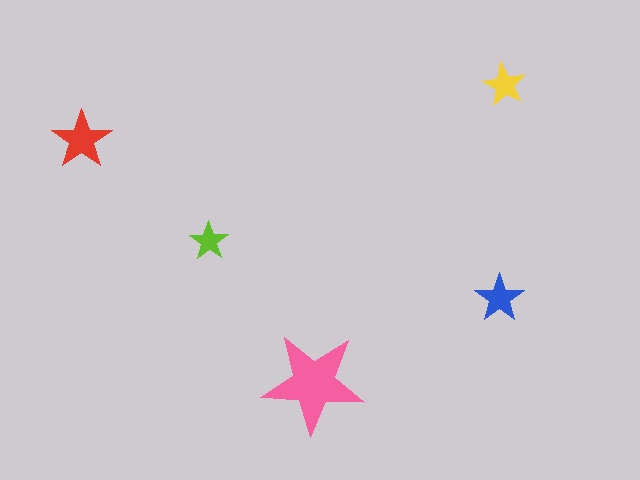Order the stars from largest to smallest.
the pink one, the red one, the blue one, the yellow one, the lime one.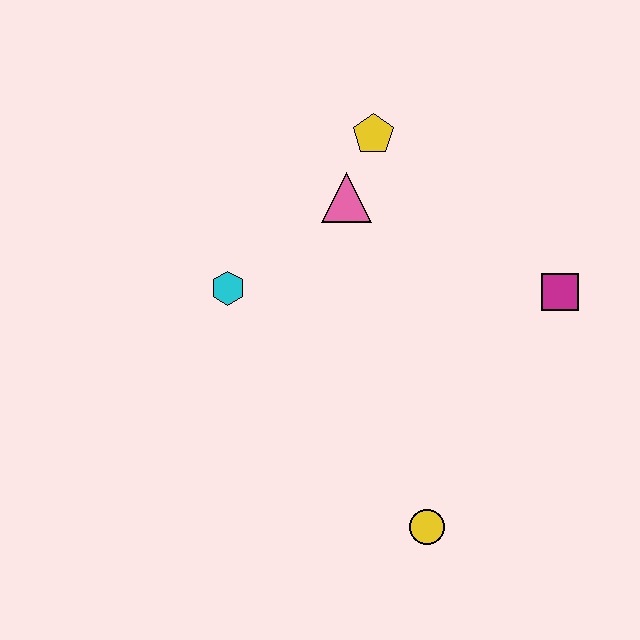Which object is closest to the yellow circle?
The magenta square is closest to the yellow circle.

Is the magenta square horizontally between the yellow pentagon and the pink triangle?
No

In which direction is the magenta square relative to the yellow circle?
The magenta square is above the yellow circle.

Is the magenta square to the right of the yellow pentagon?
Yes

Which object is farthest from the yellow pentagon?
The yellow circle is farthest from the yellow pentagon.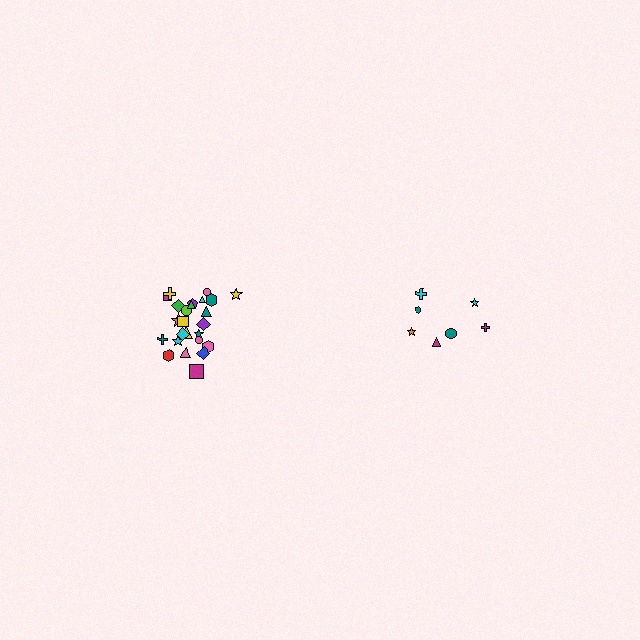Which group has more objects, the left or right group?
The left group.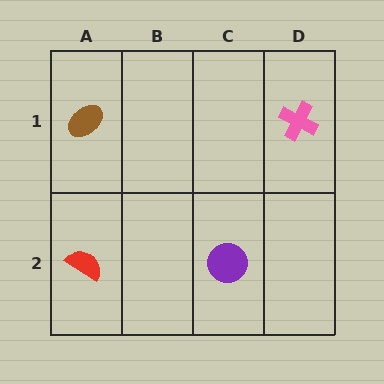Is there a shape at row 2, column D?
No, that cell is empty.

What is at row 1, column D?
A pink cross.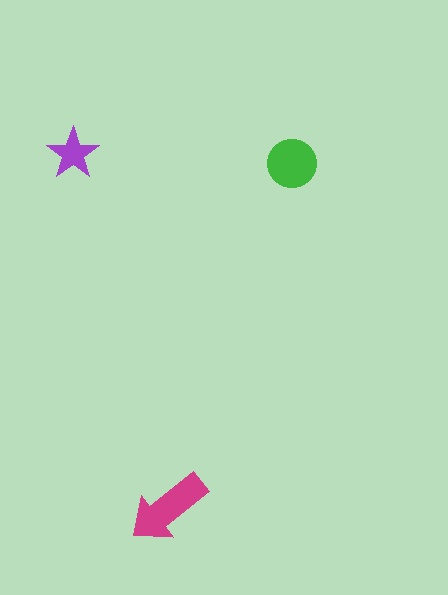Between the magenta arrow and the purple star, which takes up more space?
The magenta arrow.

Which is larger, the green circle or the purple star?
The green circle.